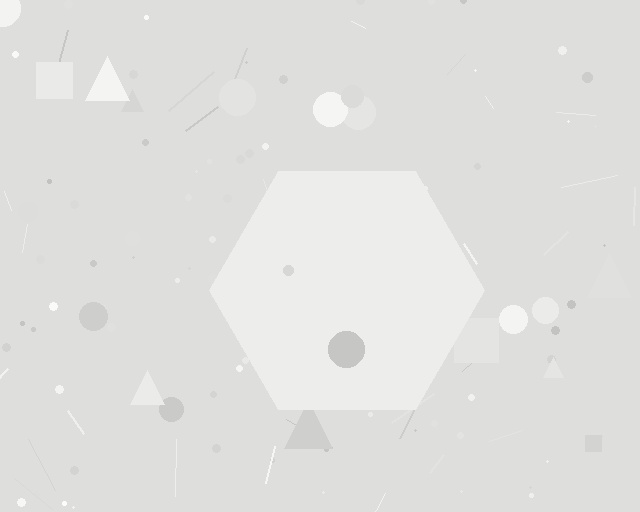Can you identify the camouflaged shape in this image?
The camouflaged shape is a hexagon.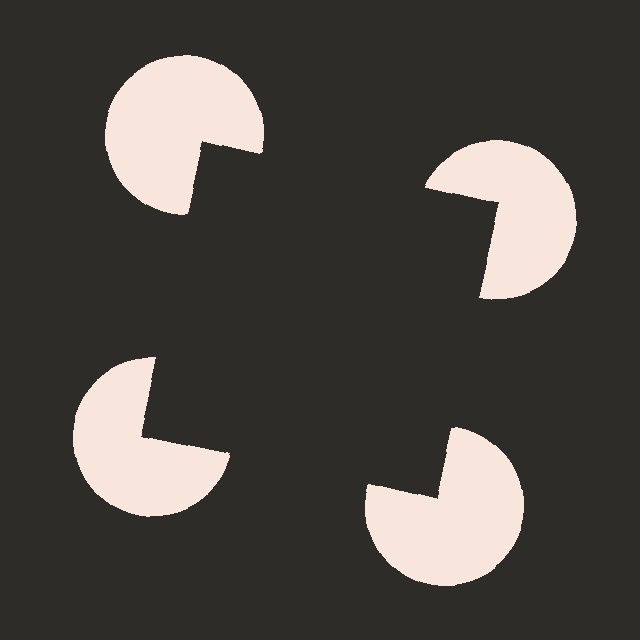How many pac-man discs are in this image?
There are 4 — one at each vertex of the illusory square.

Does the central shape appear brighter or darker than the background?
It typically appears slightly darker than the background, even though no actual brightness change is drawn.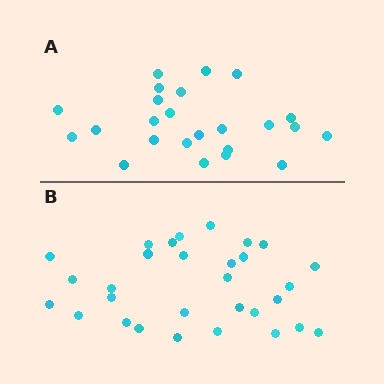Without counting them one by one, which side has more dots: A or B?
Region B (the bottom region) has more dots.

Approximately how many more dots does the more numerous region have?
Region B has about 6 more dots than region A.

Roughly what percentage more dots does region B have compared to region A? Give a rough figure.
About 25% more.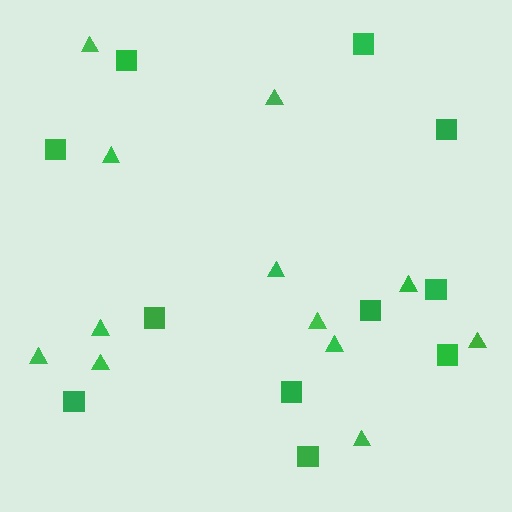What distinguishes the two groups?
There are 2 groups: one group of squares (11) and one group of triangles (12).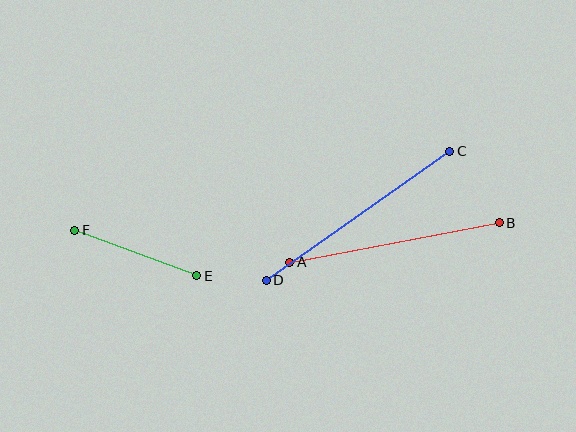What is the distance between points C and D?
The distance is approximately 224 pixels.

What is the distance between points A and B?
The distance is approximately 213 pixels.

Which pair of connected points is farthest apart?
Points C and D are farthest apart.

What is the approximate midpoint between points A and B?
The midpoint is at approximately (394, 242) pixels.